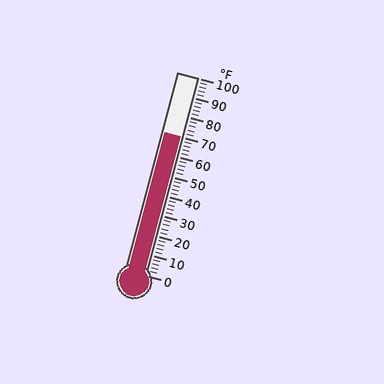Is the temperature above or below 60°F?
The temperature is above 60°F.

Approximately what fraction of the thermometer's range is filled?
The thermometer is filled to approximately 70% of its range.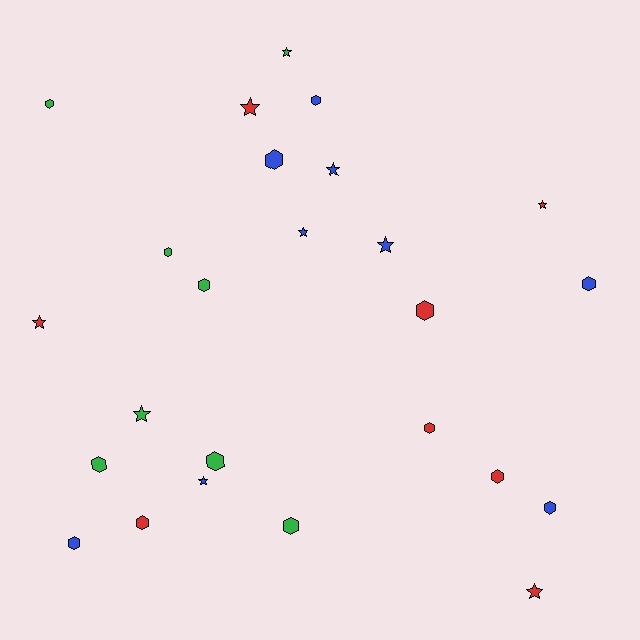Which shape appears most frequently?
Hexagon, with 15 objects.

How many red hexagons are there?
There are 4 red hexagons.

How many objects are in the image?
There are 25 objects.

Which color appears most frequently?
Blue, with 9 objects.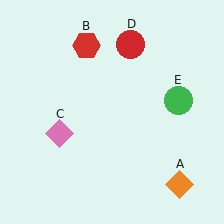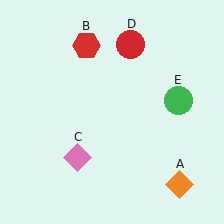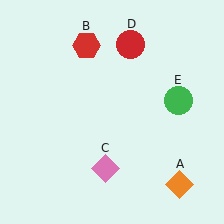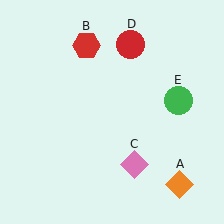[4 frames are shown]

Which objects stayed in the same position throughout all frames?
Orange diamond (object A) and red hexagon (object B) and red circle (object D) and green circle (object E) remained stationary.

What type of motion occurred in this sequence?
The pink diamond (object C) rotated counterclockwise around the center of the scene.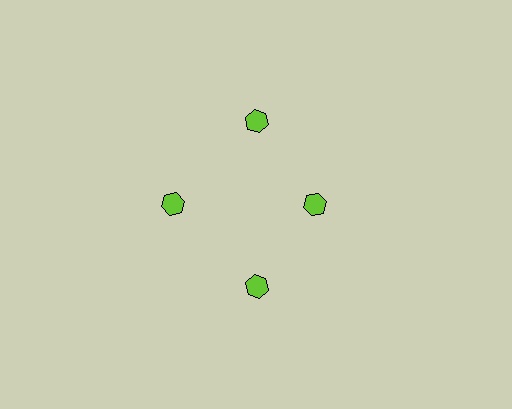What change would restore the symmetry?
The symmetry would be restored by moving it outward, back onto the ring so that all 4 hexagons sit at equal angles and equal distance from the center.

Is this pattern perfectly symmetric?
No. The 4 lime hexagons are arranged in a ring, but one element near the 3 o'clock position is pulled inward toward the center, breaking the 4-fold rotational symmetry.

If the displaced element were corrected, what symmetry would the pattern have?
It would have 4-fold rotational symmetry — the pattern would map onto itself every 90 degrees.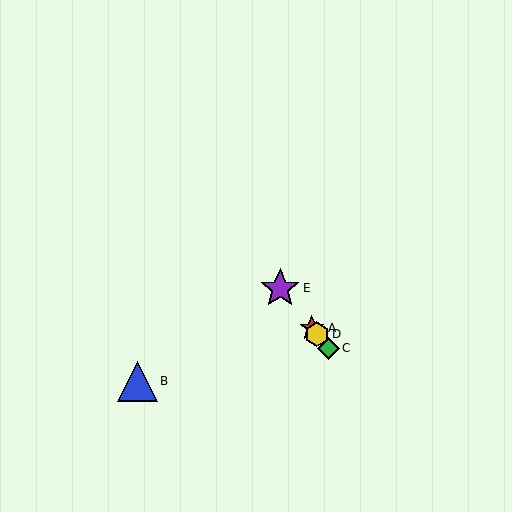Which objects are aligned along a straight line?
Objects A, C, D, E are aligned along a straight line.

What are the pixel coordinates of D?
Object D is at (317, 334).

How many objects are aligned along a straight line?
4 objects (A, C, D, E) are aligned along a straight line.